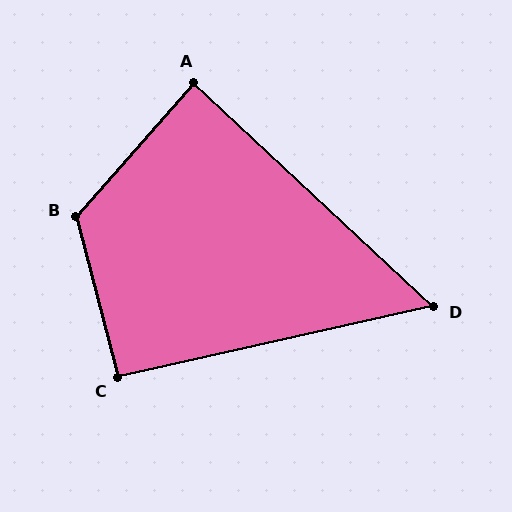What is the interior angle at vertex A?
Approximately 88 degrees (approximately right).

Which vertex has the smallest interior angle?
D, at approximately 56 degrees.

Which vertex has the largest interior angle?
B, at approximately 124 degrees.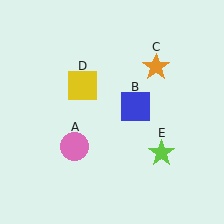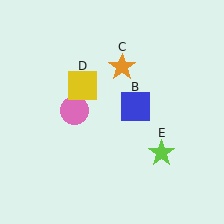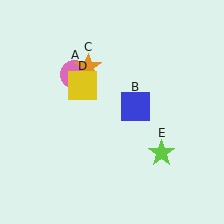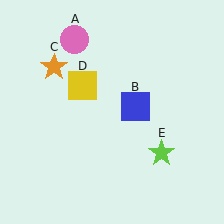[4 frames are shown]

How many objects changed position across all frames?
2 objects changed position: pink circle (object A), orange star (object C).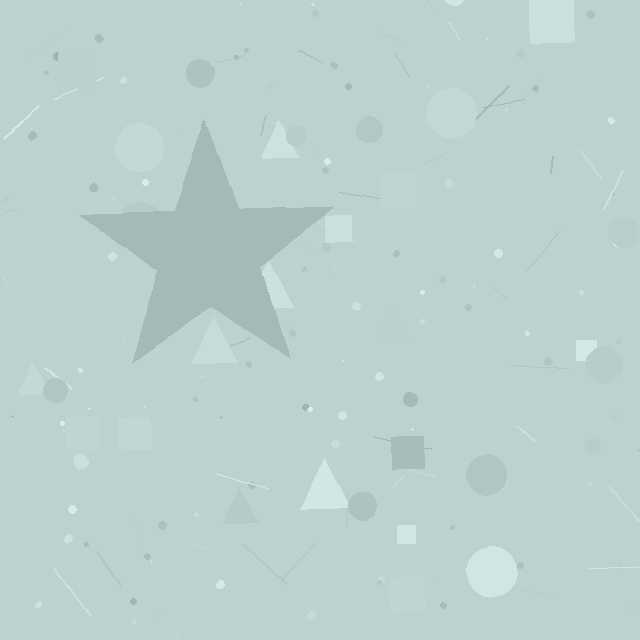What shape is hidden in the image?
A star is hidden in the image.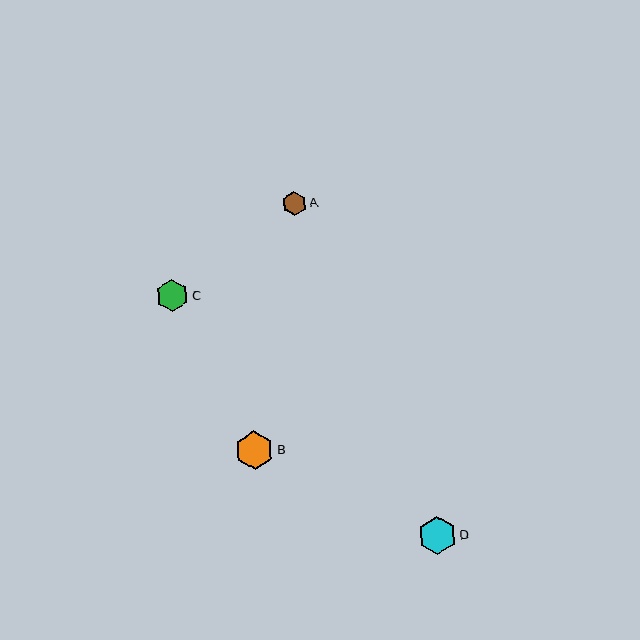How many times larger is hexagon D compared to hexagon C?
Hexagon D is approximately 1.2 times the size of hexagon C.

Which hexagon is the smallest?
Hexagon A is the smallest with a size of approximately 24 pixels.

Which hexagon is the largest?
Hexagon B is the largest with a size of approximately 38 pixels.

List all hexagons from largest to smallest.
From largest to smallest: B, D, C, A.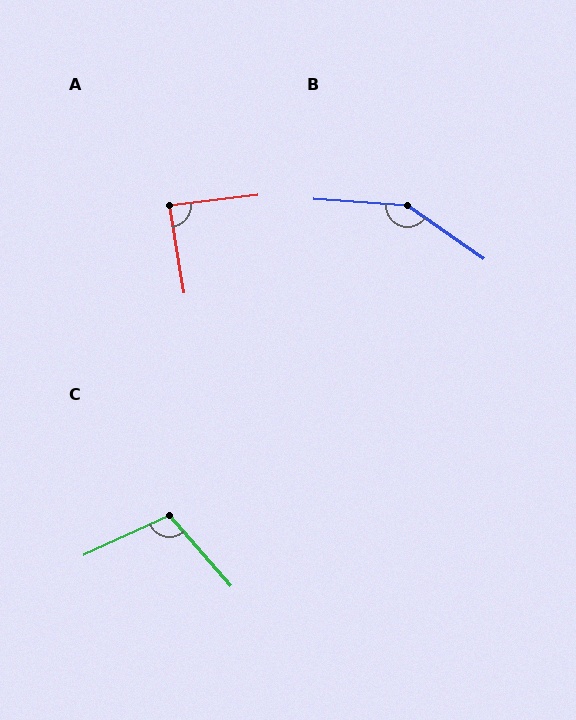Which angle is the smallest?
A, at approximately 87 degrees.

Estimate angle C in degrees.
Approximately 106 degrees.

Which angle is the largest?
B, at approximately 149 degrees.